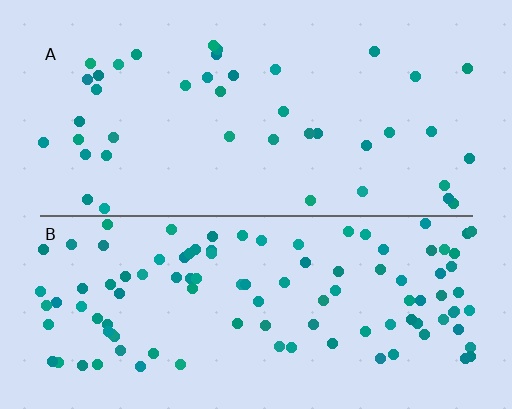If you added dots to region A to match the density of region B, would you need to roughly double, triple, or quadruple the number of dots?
Approximately triple.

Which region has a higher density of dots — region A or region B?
B (the bottom).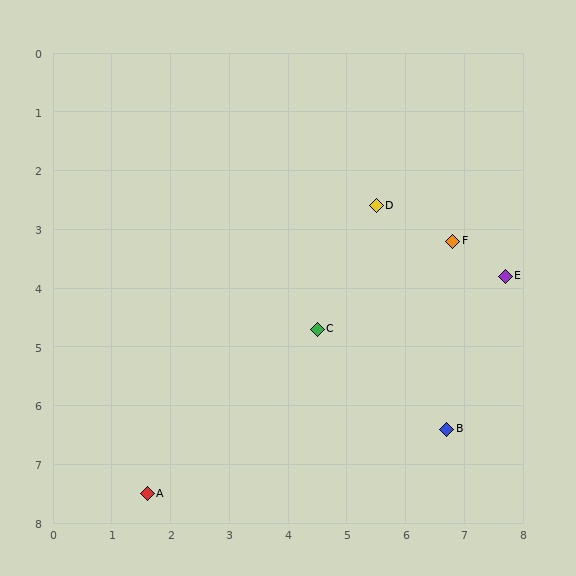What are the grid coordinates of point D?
Point D is at approximately (5.5, 2.6).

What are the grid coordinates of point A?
Point A is at approximately (1.6, 7.5).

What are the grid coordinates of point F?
Point F is at approximately (6.8, 3.2).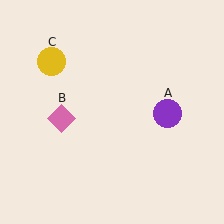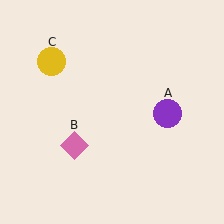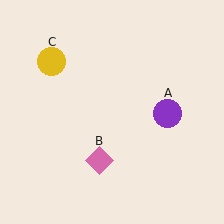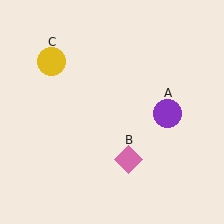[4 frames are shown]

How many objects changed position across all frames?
1 object changed position: pink diamond (object B).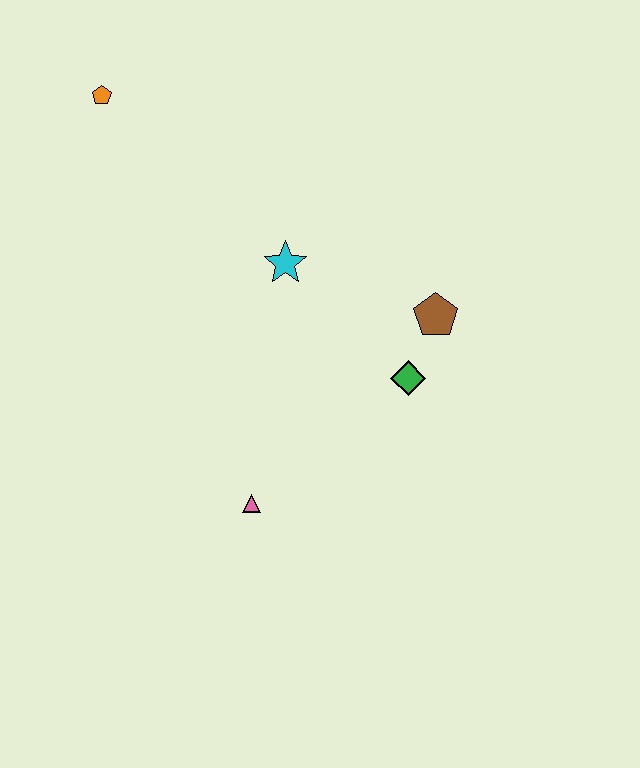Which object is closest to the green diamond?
The brown pentagon is closest to the green diamond.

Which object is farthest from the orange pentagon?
The pink triangle is farthest from the orange pentagon.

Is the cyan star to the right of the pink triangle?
Yes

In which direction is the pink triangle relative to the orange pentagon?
The pink triangle is below the orange pentagon.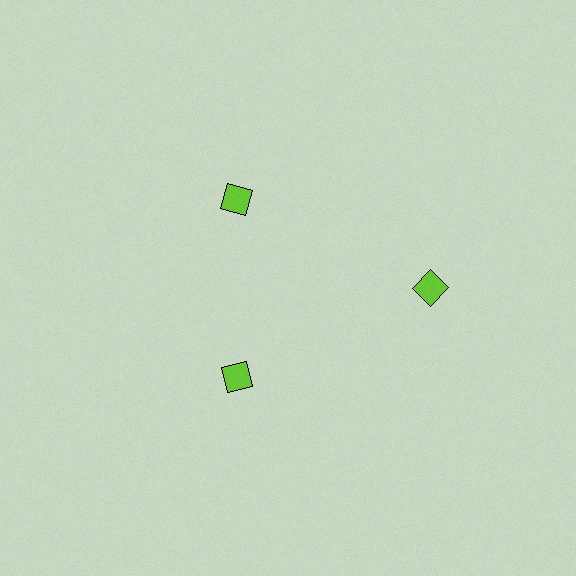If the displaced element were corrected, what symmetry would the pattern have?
It would have 3-fold rotational symmetry — the pattern would map onto itself every 120 degrees.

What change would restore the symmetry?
The symmetry would be restored by moving it inward, back onto the ring so that all 3 diamonds sit at equal angles and equal distance from the center.